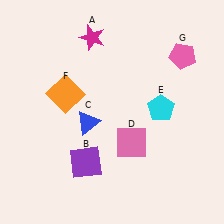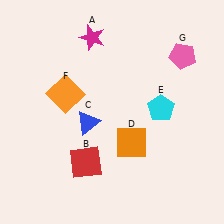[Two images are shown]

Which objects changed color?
B changed from purple to red. D changed from pink to orange.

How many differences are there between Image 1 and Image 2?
There are 2 differences between the two images.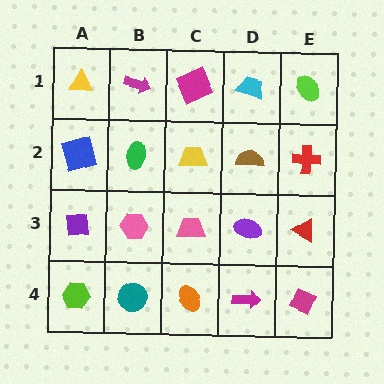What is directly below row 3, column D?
A magenta arrow.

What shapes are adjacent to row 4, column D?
A purple ellipse (row 3, column D), an orange ellipse (row 4, column C), a magenta diamond (row 4, column E).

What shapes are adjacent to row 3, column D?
A brown semicircle (row 2, column D), a magenta arrow (row 4, column D), a pink trapezoid (row 3, column C), a red triangle (row 3, column E).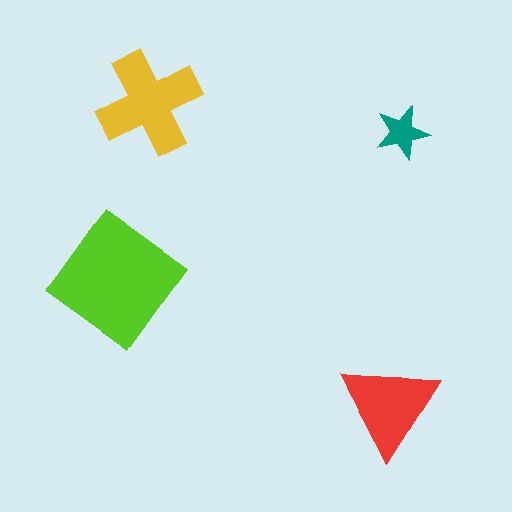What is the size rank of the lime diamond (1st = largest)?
1st.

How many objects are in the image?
There are 4 objects in the image.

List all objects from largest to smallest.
The lime diamond, the yellow cross, the red triangle, the teal star.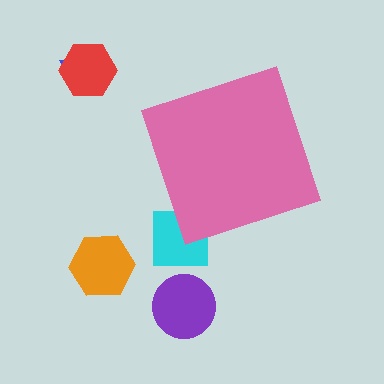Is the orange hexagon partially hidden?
No, the orange hexagon is fully visible.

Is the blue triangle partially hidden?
No, the blue triangle is fully visible.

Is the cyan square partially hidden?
Yes, the cyan square is partially hidden behind the pink diamond.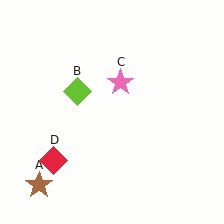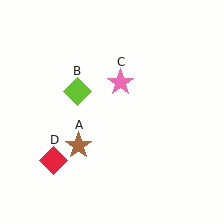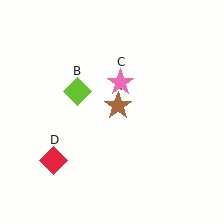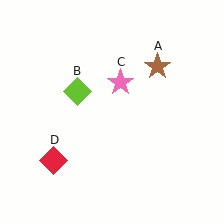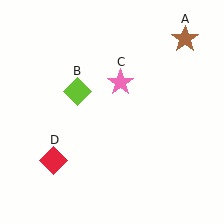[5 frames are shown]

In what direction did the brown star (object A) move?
The brown star (object A) moved up and to the right.